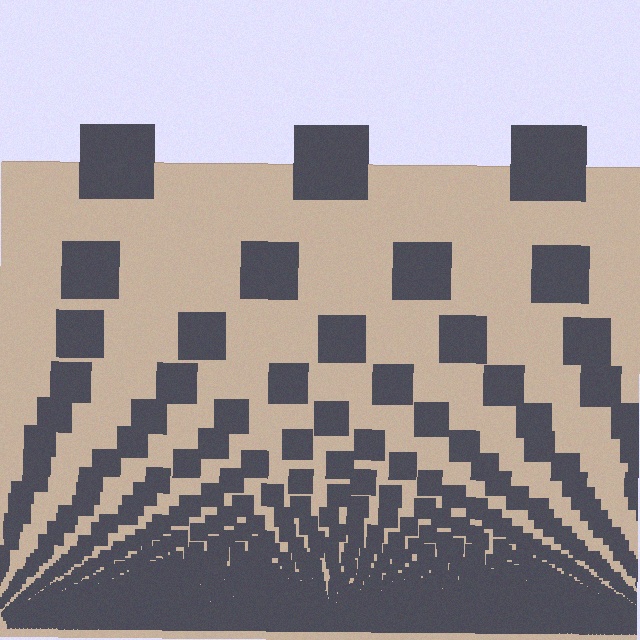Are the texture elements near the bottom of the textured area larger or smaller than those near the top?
Smaller. The gradient is inverted — elements near the bottom are smaller and denser.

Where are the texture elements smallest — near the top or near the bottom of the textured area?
Near the bottom.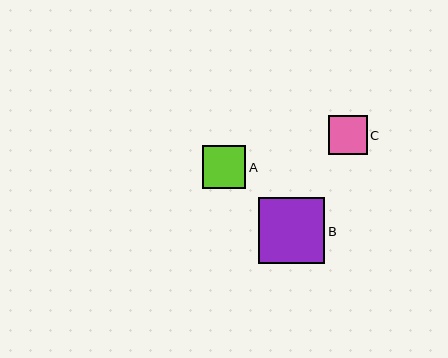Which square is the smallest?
Square C is the smallest with a size of approximately 39 pixels.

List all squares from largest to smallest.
From largest to smallest: B, A, C.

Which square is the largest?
Square B is the largest with a size of approximately 66 pixels.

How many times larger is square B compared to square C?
Square B is approximately 1.7 times the size of square C.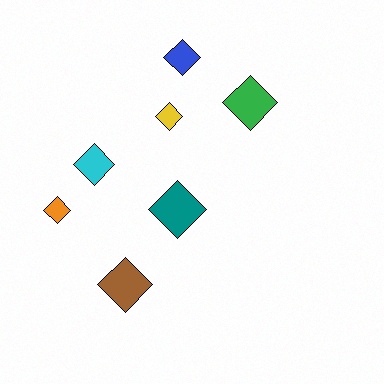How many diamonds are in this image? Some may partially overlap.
There are 7 diamonds.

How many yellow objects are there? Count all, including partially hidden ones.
There is 1 yellow object.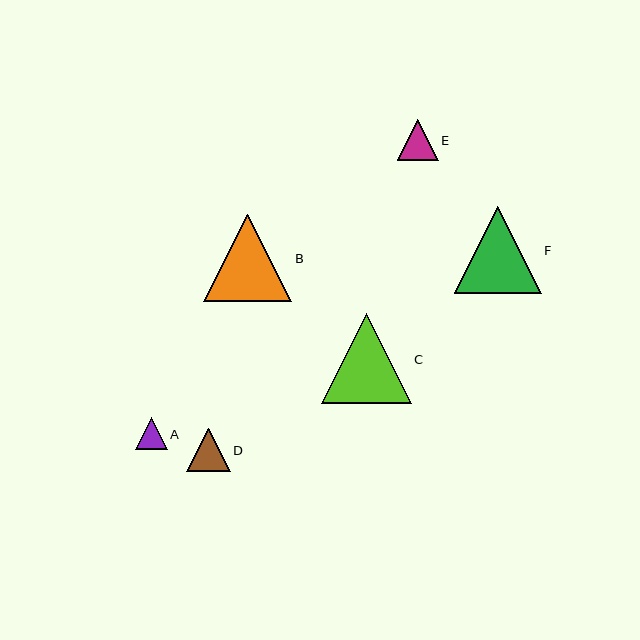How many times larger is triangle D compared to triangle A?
Triangle D is approximately 1.4 times the size of triangle A.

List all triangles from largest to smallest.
From largest to smallest: C, B, F, D, E, A.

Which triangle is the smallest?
Triangle A is the smallest with a size of approximately 32 pixels.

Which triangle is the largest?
Triangle C is the largest with a size of approximately 90 pixels.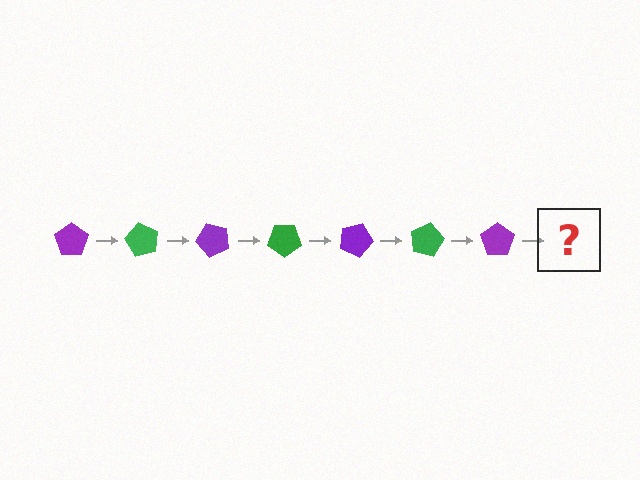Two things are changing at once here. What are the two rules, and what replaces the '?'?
The two rules are that it rotates 60 degrees each step and the color cycles through purple and green. The '?' should be a green pentagon, rotated 420 degrees from the start.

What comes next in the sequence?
The next element should be a green pentagon, rotated 420 degrees from the start.